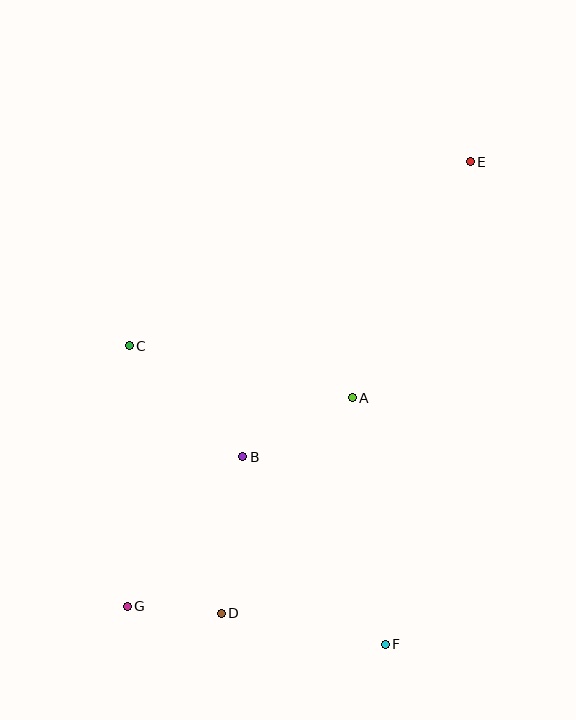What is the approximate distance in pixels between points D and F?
The distance between D and F is approximately 167 pixels.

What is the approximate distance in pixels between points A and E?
The distance between A and E is approximately 263 pixels.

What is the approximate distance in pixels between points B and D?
The distance between B and D is approximately 158 pixels.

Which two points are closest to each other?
Points D and G are closest to each other.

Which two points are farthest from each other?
Points E and G are farthest from each other.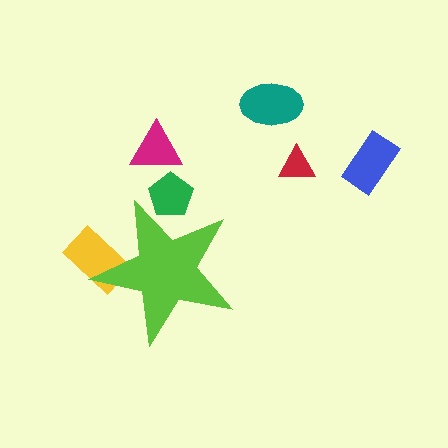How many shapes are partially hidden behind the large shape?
2 shapes are partially hidden.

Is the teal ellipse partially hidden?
No, the teal ellipse is fully visible.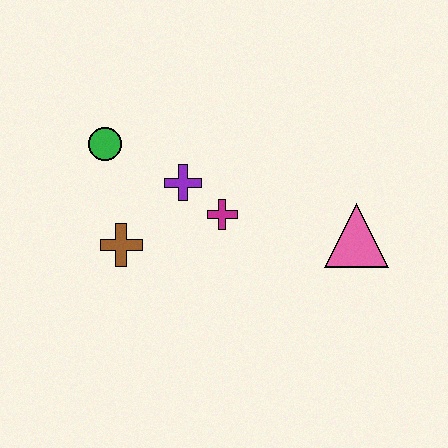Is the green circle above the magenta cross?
Yes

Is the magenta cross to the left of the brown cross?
No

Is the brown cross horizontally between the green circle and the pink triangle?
Yes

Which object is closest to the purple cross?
The magenta cross is closest to the purple cross.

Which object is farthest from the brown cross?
The pink triangle is farthest from the brown cross.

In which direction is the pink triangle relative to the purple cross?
The pink triangle is to the right of the purple cross.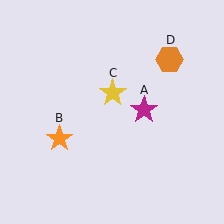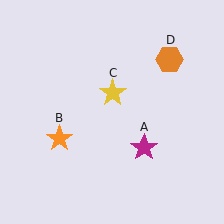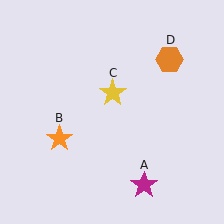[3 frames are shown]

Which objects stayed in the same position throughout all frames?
Orange star (object B) and yellow star (object C) and orange hexagon (object D) remained stationary.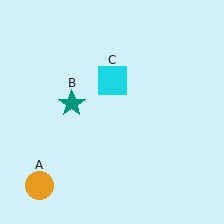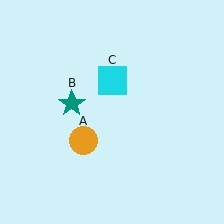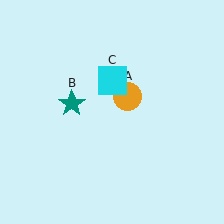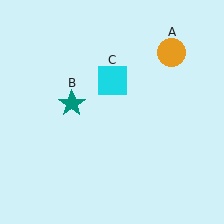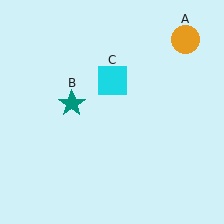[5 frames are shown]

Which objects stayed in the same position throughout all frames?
Teal star (object B) and cyan square (object C) remained stationary.